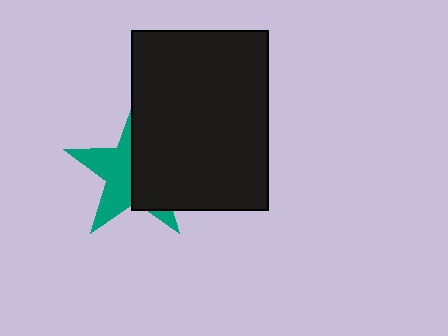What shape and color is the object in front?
The object in front is a black rectangle.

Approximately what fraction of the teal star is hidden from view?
Roughly 51% of the teal star is hidden behind the black rectangle.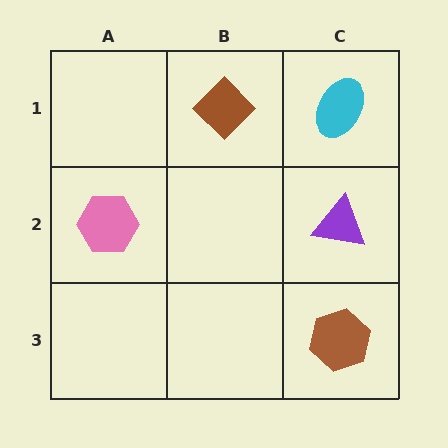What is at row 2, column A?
A pink hexagon.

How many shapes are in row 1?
2 shapes.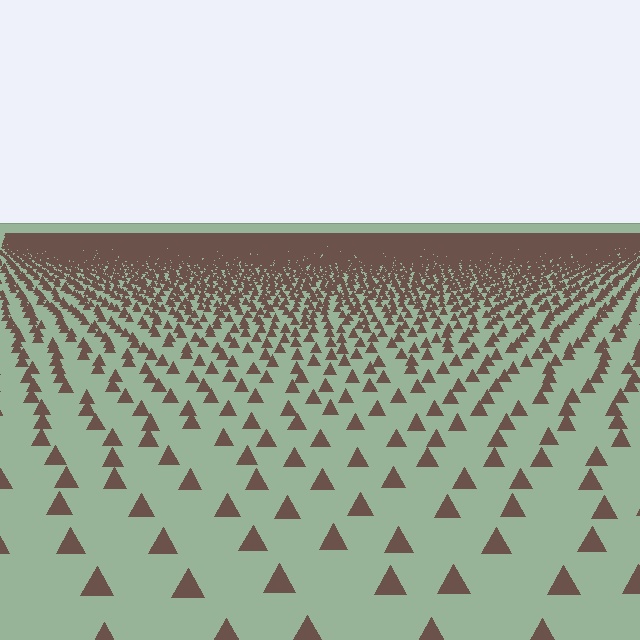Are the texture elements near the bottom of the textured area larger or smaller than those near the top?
Larger. Near the bottom, elements are closer to the viewer and appear at a bigger on-screen size.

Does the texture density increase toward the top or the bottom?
Density increases toward the top.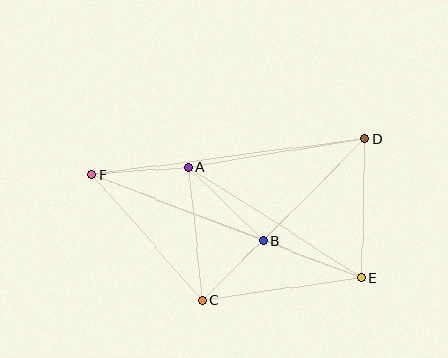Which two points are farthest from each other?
Points E and F are farthest from each other.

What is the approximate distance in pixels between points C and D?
The distance between C and D is approximately 229 pixels.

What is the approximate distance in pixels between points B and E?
The distance between B and E is approximately 106 pixels.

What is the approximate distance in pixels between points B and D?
The distance between B and D is approximately 145 pixels.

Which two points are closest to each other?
Points B and C are closest to each other.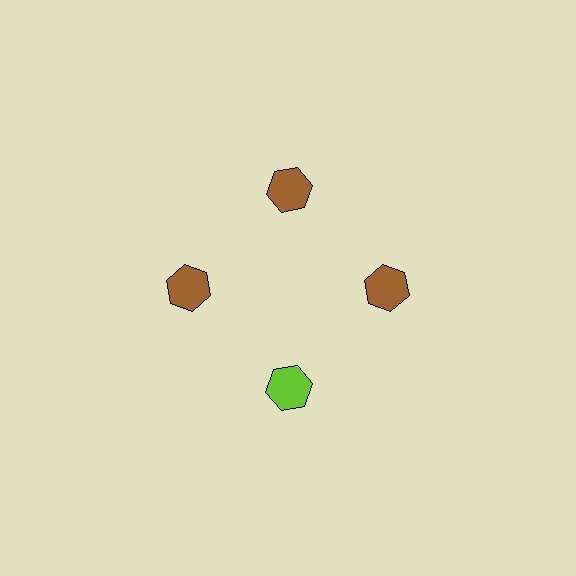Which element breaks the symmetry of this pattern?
The lime hexagon at roughly the 6 o'clock position breaks the symmetry. All other shapes are brown hexagons.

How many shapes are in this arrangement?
There are 4 shapes arranged in a ring pattern.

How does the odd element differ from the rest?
It has a different color: lime instead of brown.